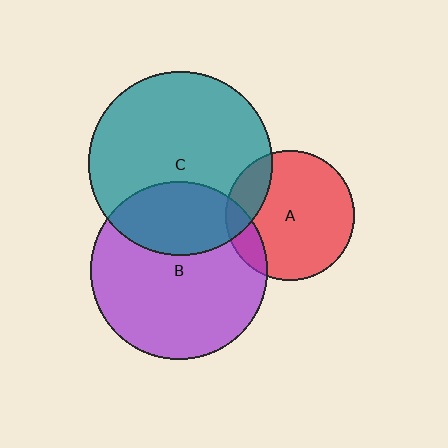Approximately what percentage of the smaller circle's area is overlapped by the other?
Approximately 30%.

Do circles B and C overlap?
Yes.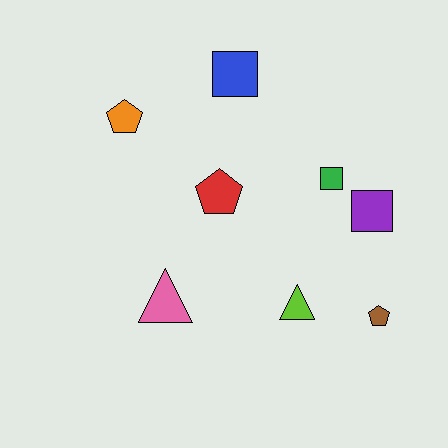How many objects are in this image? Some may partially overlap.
There are 8 objects.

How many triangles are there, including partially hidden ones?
There are 2 triangles.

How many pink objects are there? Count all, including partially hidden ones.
There is 1 pink object.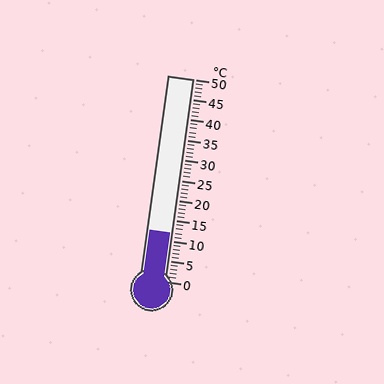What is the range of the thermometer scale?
The thermometer scale ranges from 0°C to 50°C.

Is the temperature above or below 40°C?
The temperature is below 40°C.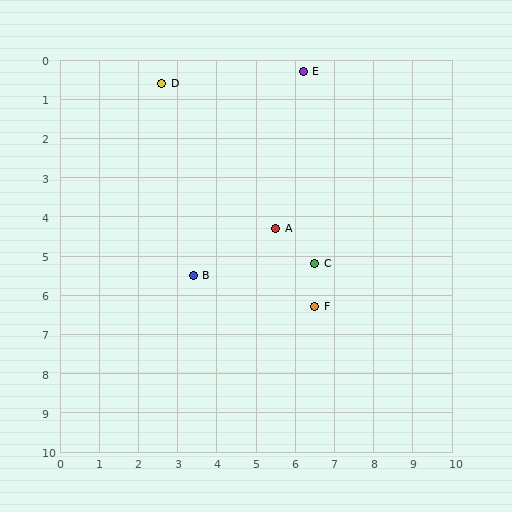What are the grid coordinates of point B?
Point B is at approximately (3.4, 5.5).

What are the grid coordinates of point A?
Point A is at approximately (5.5, 4.3).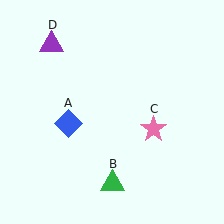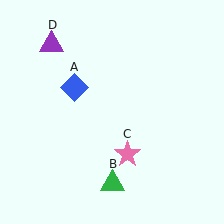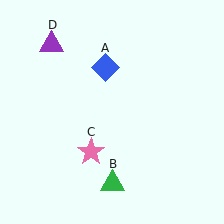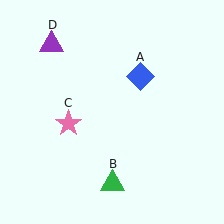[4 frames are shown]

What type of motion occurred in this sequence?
The blue diamond (object A), pink star (object C) rotated clockwise around the center of the scene.